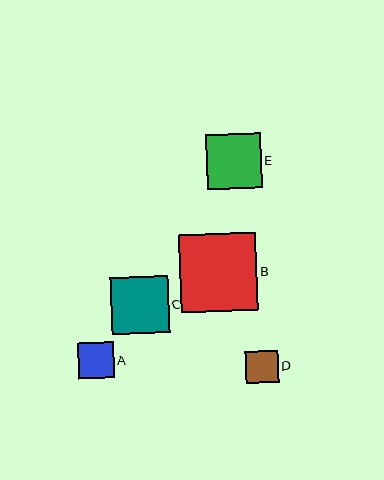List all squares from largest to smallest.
From largest to smallest: B, C, E, A, D.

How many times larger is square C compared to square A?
Square C is approximately 1.6 times the size of square A.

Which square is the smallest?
Square D is the smallest with a size of approximately 32 pixels.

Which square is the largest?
Square B is the largest with a size of approximately 78 pixels.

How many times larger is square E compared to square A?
Square E is approximately 1.5 times the size of square A.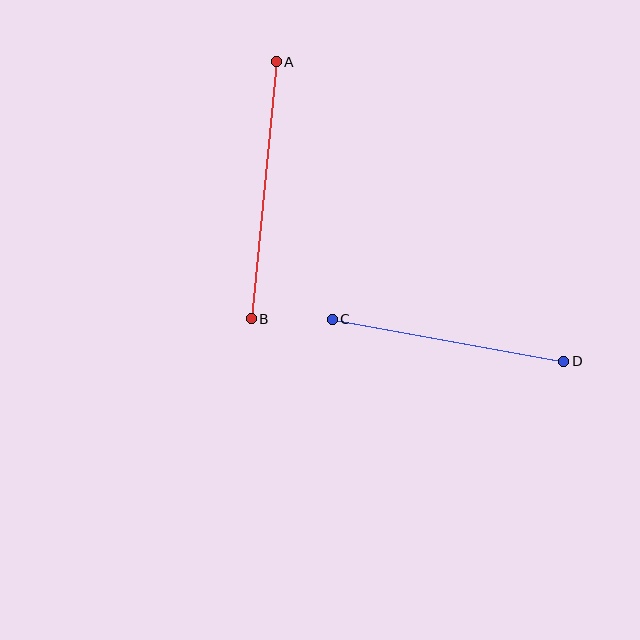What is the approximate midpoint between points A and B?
The midpoint is at approximately (264, 190) pixels.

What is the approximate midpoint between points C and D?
The midpoint is at approximately (448, 340) pixels.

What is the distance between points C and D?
The distance is approximately 235 pixels.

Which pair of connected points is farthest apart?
Points A and B are farthest apart.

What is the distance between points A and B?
The distance is approximately 258 pixels.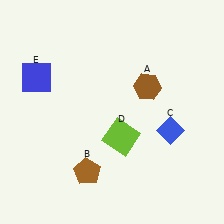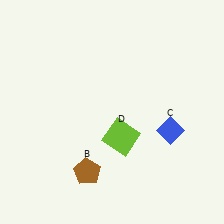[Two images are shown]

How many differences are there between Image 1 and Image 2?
There are 2 differences between the two images.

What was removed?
The brown hexagon (A), the blue square (E) were removed in Image 2.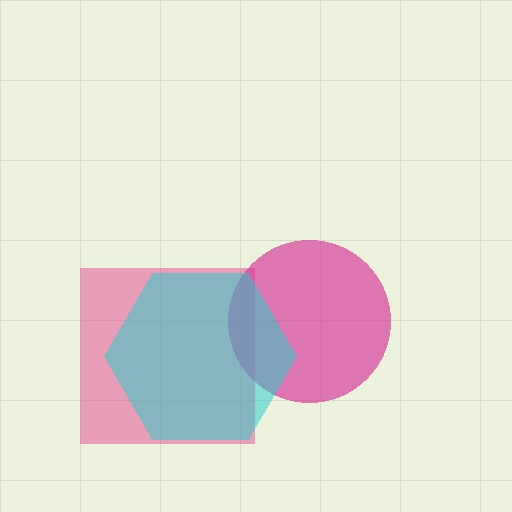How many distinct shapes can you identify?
There are 3 distinct shapes: a pink square, a magenta circle, a cyan hexagon.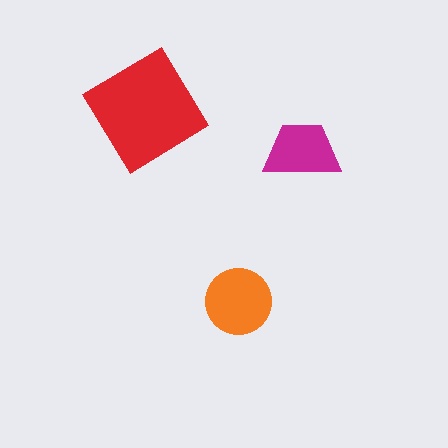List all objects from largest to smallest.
The red diamond, the orange circle, the magenta trapezoid.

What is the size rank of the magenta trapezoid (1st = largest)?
3rd.